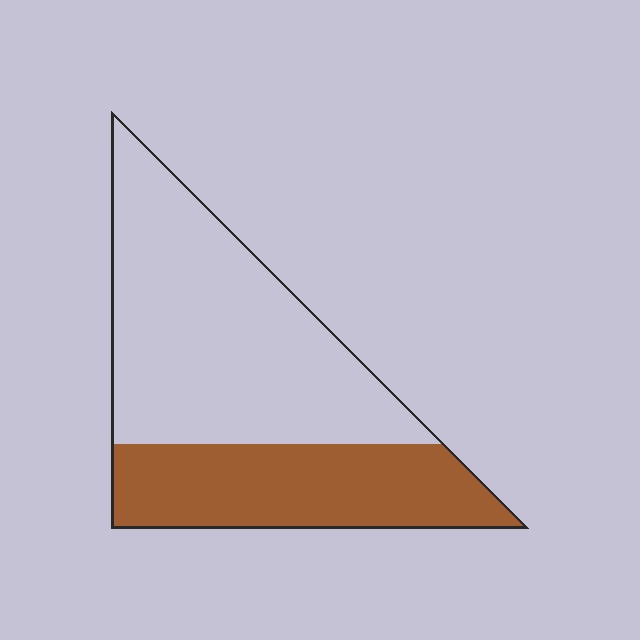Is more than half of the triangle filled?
No.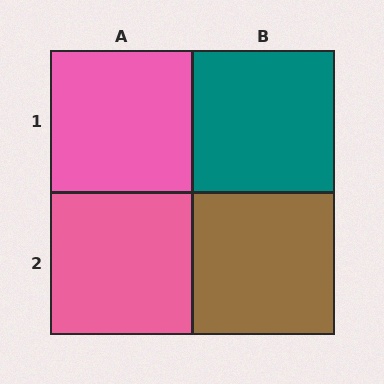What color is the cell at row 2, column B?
Brown.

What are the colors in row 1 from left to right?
Pink, teal.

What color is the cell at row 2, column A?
Pink.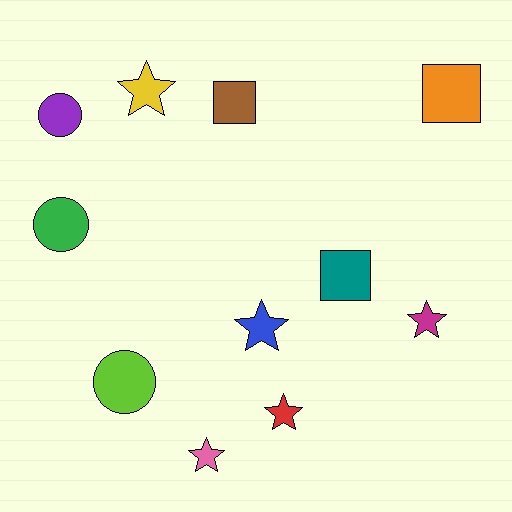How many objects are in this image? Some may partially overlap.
There are 11 objects.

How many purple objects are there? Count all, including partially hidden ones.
There is 1 purple object.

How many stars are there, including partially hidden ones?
There are 5 stars.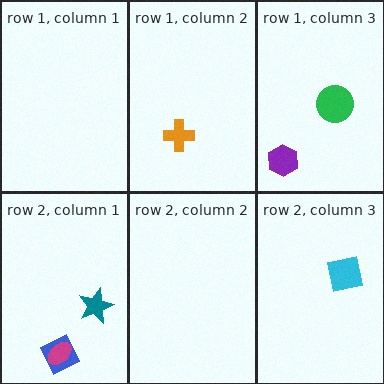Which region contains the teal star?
The row 2, column 1 region.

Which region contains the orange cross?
The row 1, column 2 region.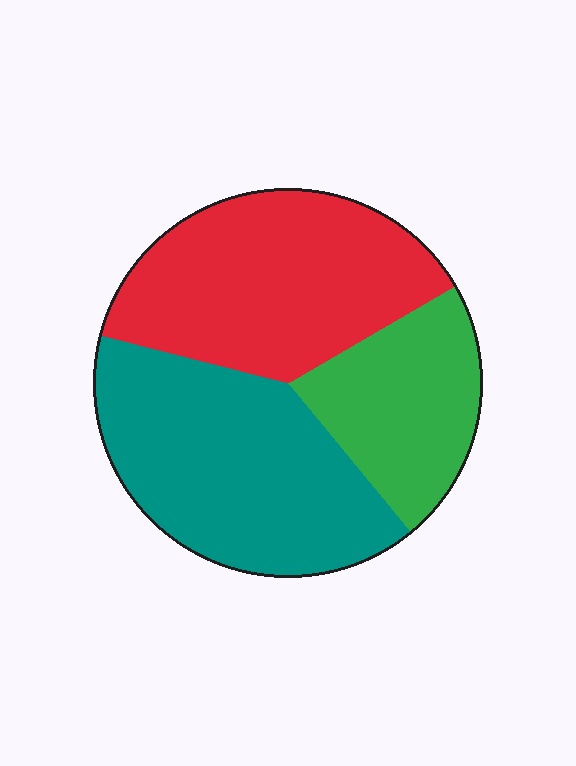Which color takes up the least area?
Green, at roughly 20%.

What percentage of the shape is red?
Red takes up about three eighths (3/8) of the shape.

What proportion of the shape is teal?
Teal covers 40% of the shape.